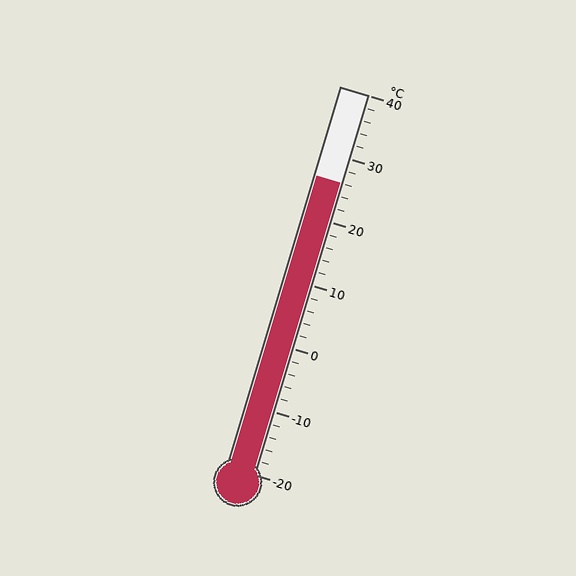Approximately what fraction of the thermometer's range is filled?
The thermometer is filled to approximately 75% of its range.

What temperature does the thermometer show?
The thermometer shows approximately 26°C.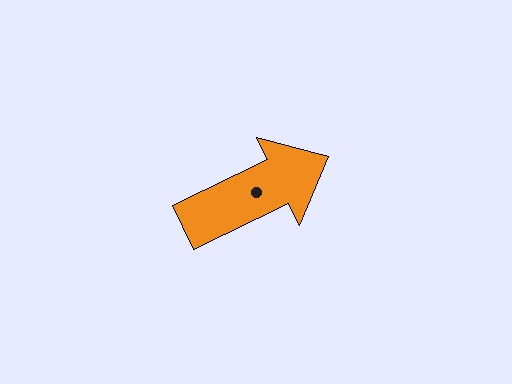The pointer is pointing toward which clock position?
Roughly 2 o'clock.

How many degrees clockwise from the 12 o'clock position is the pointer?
Approximately 64 degrees.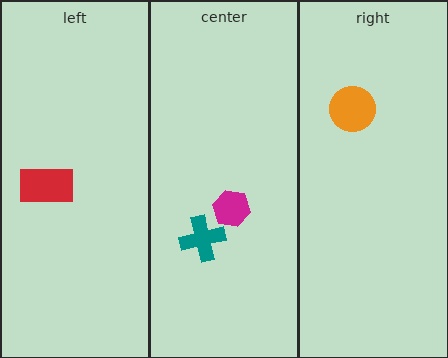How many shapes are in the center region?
2.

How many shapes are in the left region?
1.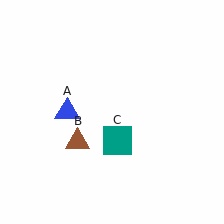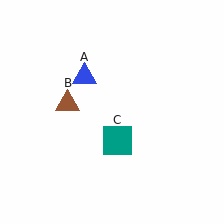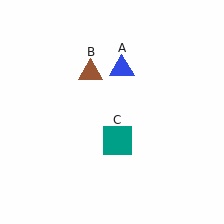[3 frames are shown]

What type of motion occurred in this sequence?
The blue triangle (object A), brown triangle (object B) rotated clockwise around the center of the scene.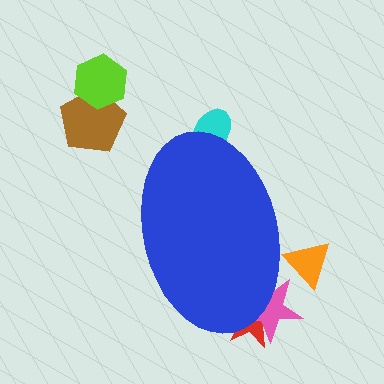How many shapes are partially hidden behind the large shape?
4 shapes are partially hidden.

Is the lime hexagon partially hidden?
No, the lime hexagon is fully visible.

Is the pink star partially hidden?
Yes, the pink star is partially hidden behind the blue ellipse.